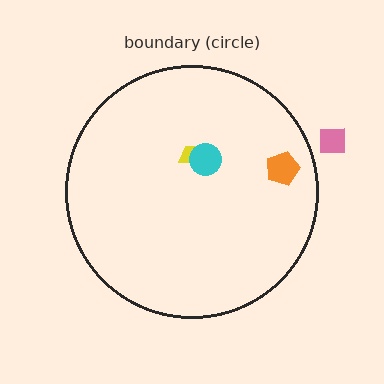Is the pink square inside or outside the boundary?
Outside.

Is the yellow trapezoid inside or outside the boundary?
Inside.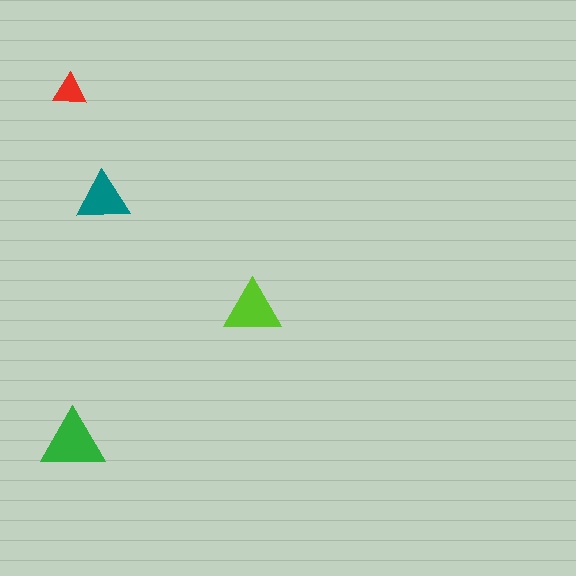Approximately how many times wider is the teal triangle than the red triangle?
About 1.5 times wider.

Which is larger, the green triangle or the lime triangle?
The green one.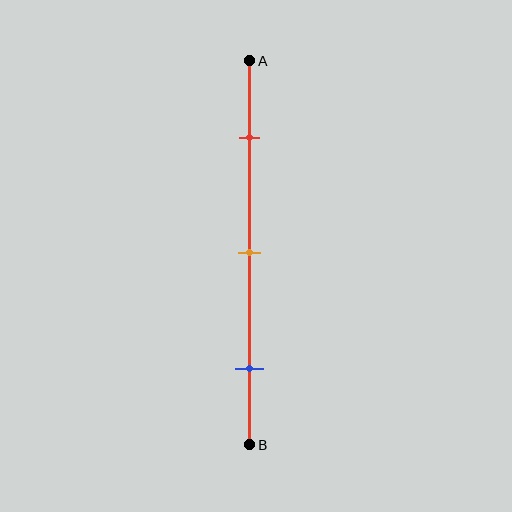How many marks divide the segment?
There are 3 marks dividing the segment.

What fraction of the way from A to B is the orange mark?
The orange mark is approximately 50% (0.5) of the way from A to B.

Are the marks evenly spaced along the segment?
Yes, the marks are approximately evenly spaced.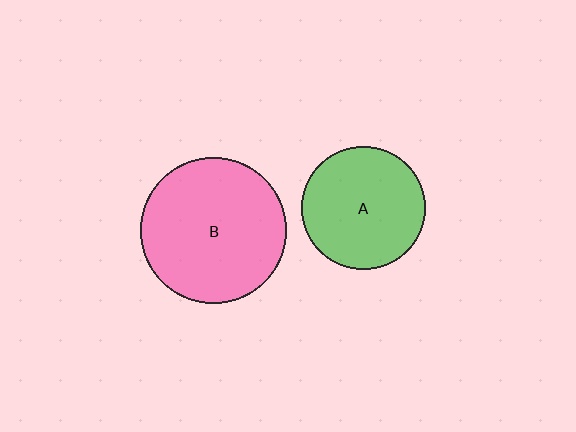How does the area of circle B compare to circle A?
Approximately 1.4 times.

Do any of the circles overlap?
No, none of the circles overlap.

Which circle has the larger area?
Circle B (pink).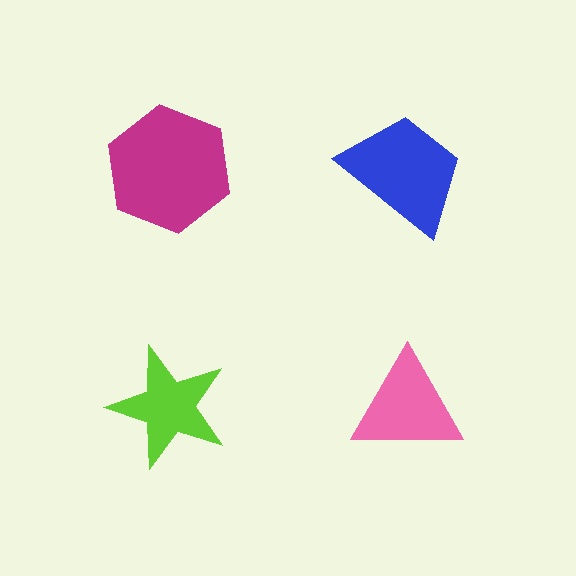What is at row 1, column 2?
A blue trapezoid.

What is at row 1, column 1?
A magenta hexagon.